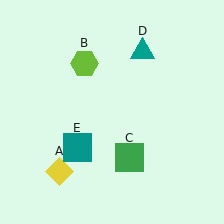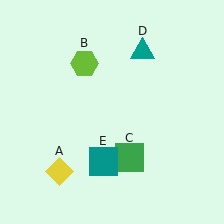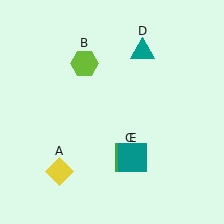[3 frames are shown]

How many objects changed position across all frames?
1 object changed position: teal square (object E).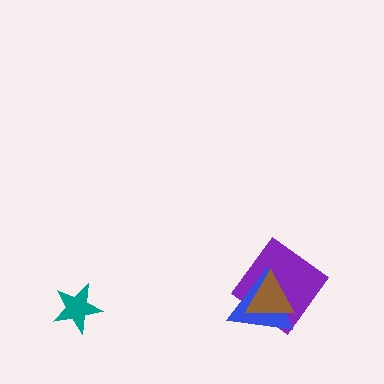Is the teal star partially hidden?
No, no other shape covers it.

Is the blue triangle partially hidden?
Yes, it is partially covered by another shape.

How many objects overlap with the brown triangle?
2 objects overlap with the brown triangle.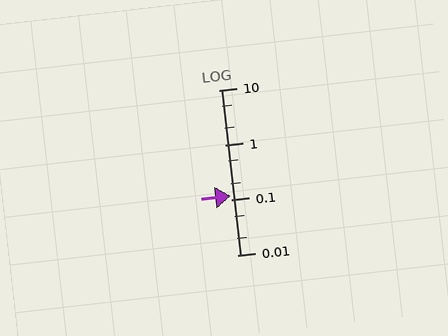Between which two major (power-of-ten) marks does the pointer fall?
The pointer is between 0.1 and 1.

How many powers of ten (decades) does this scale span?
The scale spans 3 decades, from 0.01 to 10.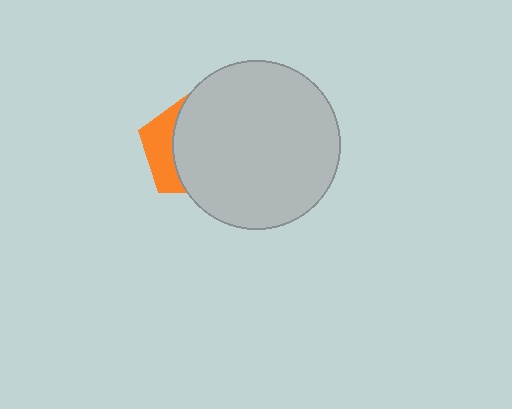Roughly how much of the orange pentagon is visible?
A small part of it is visible (roughly 32%).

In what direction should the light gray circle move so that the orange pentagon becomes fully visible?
The light gray circle should move right. That is the shortest direction to clear the overlap and leave the orange pentagon fully visible.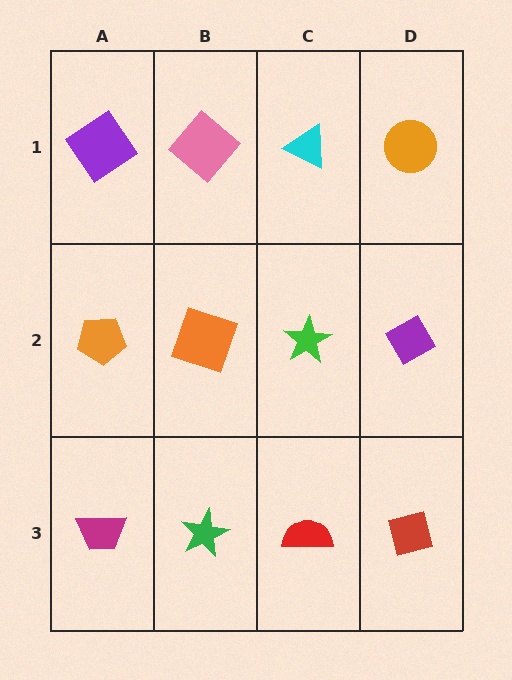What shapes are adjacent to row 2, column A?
A purple diamond (row 1, column A), a magenta trapezoid (row 3, column A), an orange square (row 2, column B).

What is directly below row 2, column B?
A green star.